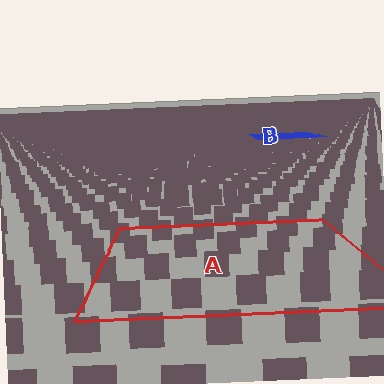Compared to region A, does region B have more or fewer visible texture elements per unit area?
Region B has more texture elements per unit area — they are packed more densely because it is farther away.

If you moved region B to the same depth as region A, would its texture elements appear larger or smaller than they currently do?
They would appear larger. At a closer depth, the same texture elements are projected at a bigger on-screen size.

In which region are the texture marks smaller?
The texture marks are smaller in region B, because it is farther away.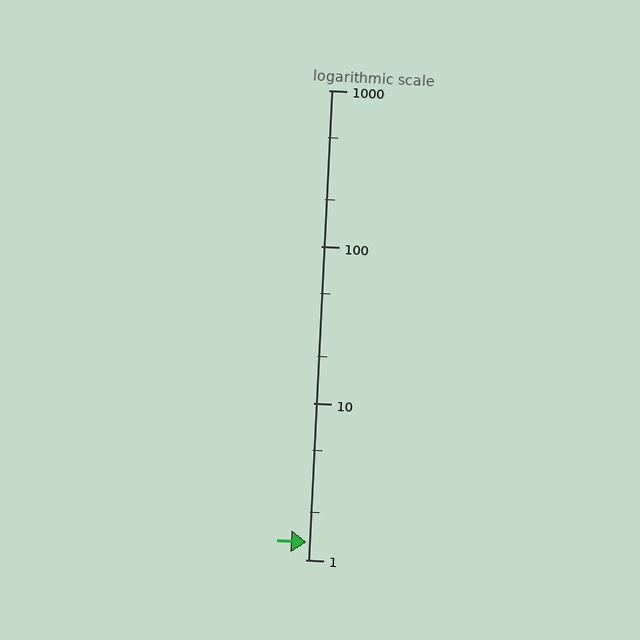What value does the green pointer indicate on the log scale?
The pointer indicates approximately 1.3.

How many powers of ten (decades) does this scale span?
The scale spans 3 decades, from 1 to 1000.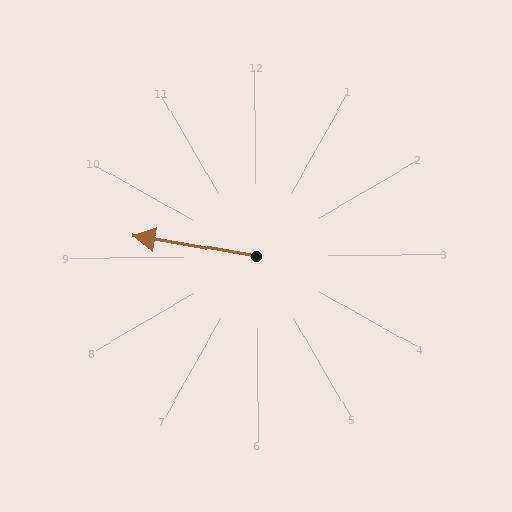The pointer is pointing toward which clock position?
Roughly 9 o'clock.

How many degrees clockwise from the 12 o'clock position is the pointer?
Approximately 280 degrees.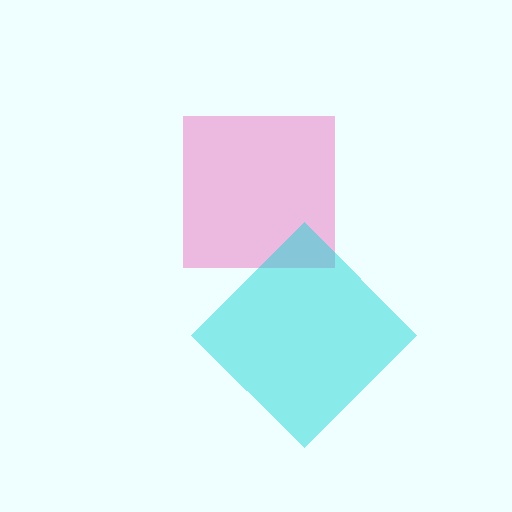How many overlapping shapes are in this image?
There are 2 overlapping shapes in the image.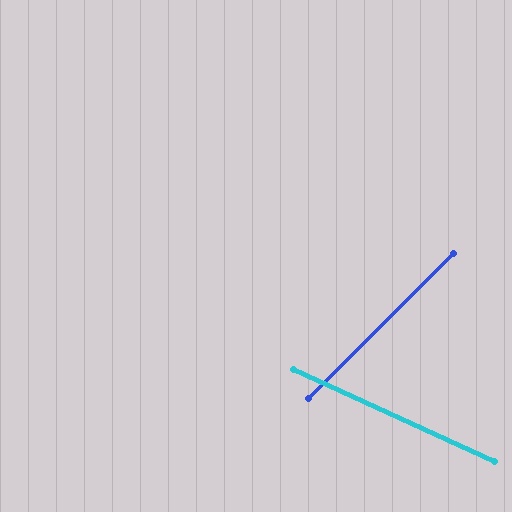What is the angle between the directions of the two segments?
Approximately 69 degrees.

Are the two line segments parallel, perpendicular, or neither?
Neither parallel nor perpendicular — they differ by about 69°.